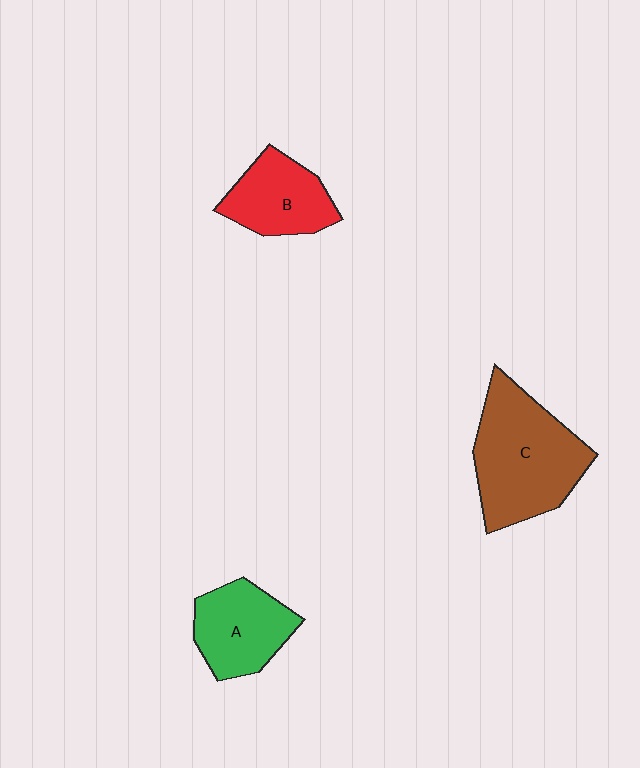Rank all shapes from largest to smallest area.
From largest to smallest: C (brown), A (green), B (red).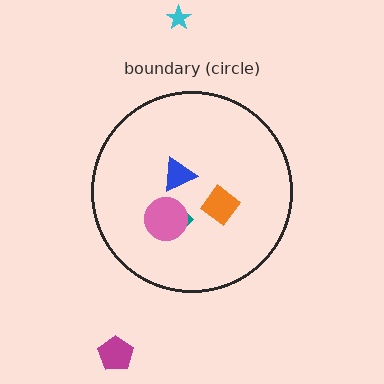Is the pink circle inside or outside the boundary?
Inside.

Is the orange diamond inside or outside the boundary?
Inside.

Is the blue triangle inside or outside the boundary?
Inside.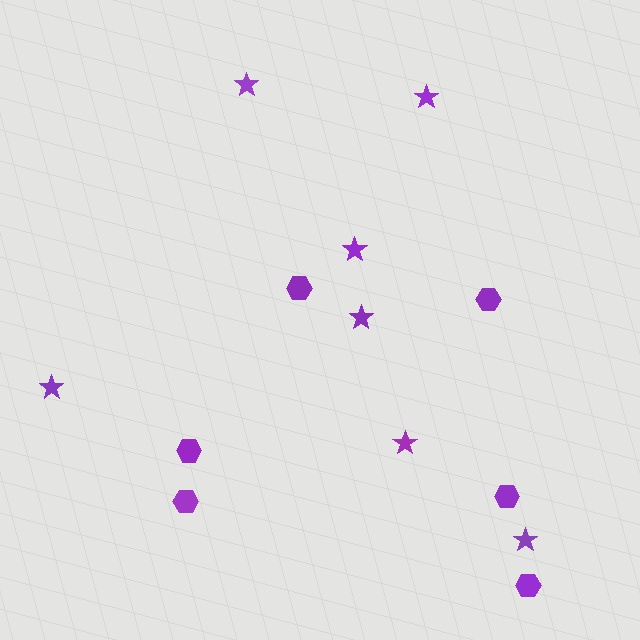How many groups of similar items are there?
There are 2 groups: one group of stars (7) and one group of hexagons (6).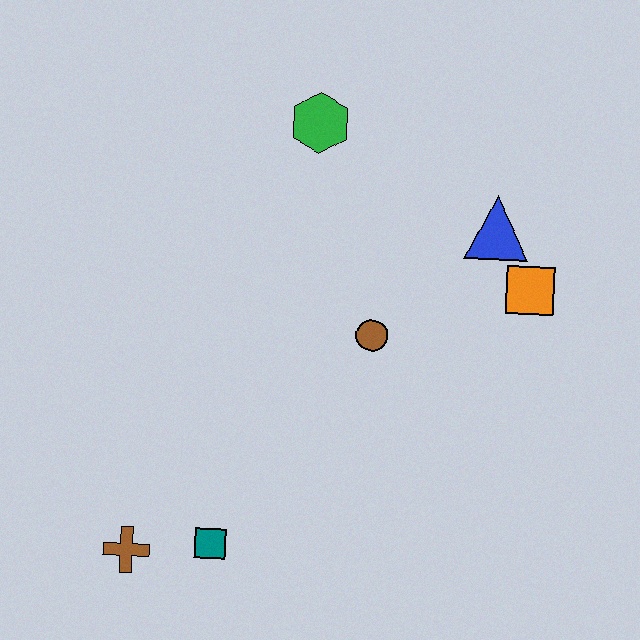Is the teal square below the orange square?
Yes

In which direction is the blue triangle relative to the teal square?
The blue triangle is above the teal square.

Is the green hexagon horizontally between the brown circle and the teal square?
Yes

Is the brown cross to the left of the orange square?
Yes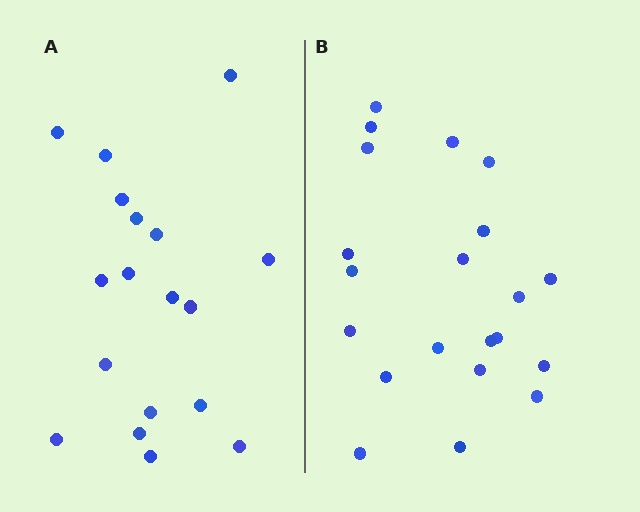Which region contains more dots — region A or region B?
Region B (the right region) has more dots.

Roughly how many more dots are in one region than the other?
Region B has just a few more — roughly 2 or 3 more dots than region A.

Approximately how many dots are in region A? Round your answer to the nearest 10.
About 20 dots. (The exact count is 18, which rounds to 20.)